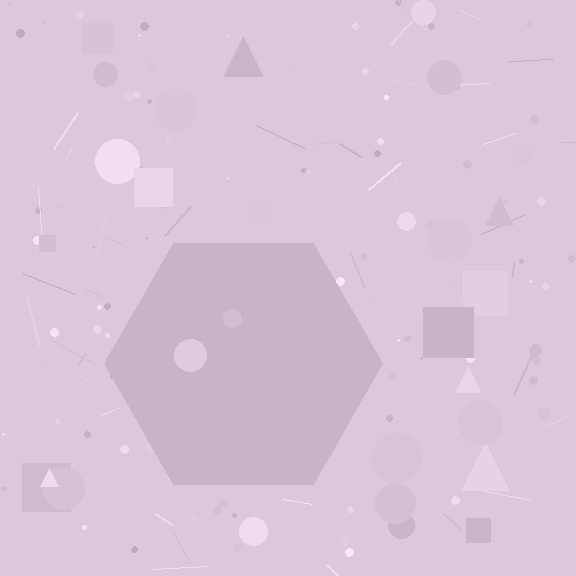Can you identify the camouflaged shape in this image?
The camouflaged shape is a hexagon.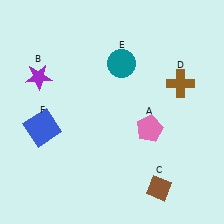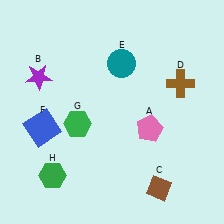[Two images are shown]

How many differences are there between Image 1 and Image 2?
There are 2 differences between the two images.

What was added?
A green hexagon (G), a green hexagon (H) were added in Image 2.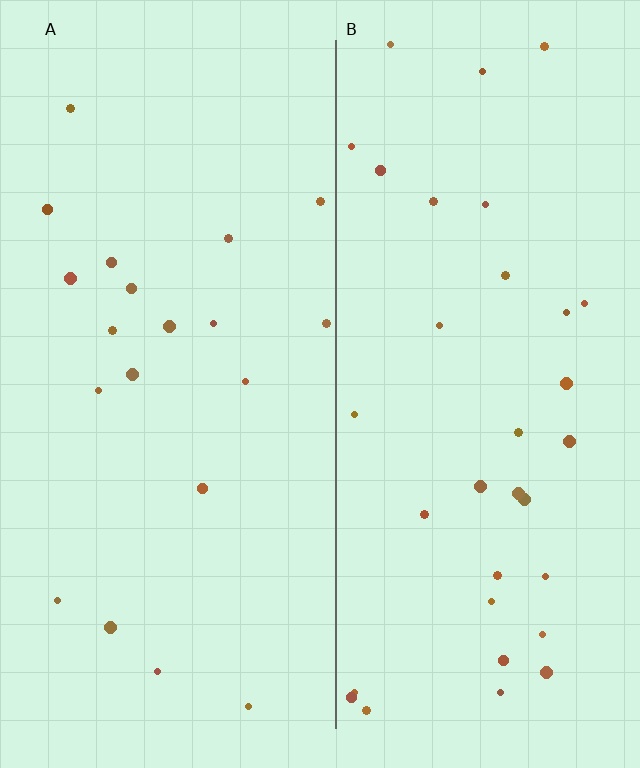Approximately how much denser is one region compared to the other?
Approximately 1.7× — region B over region A.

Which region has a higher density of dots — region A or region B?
B (the right).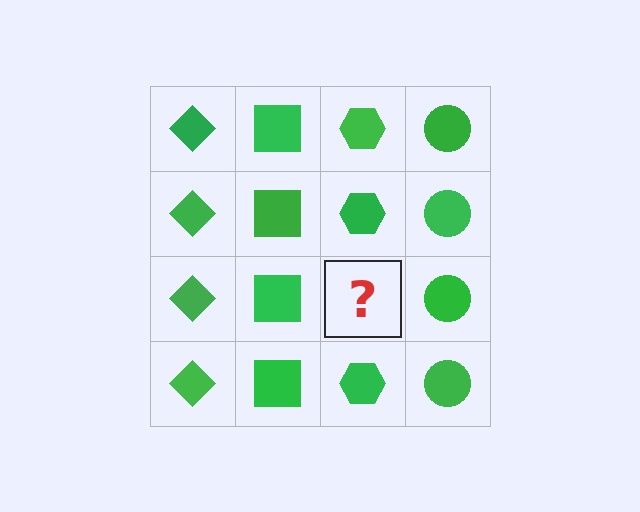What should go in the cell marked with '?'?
The missing cell should contain a green hexagon.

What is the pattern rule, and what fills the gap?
The rule is that each column has a consistent shape. The gap should be filled with a green hexagon.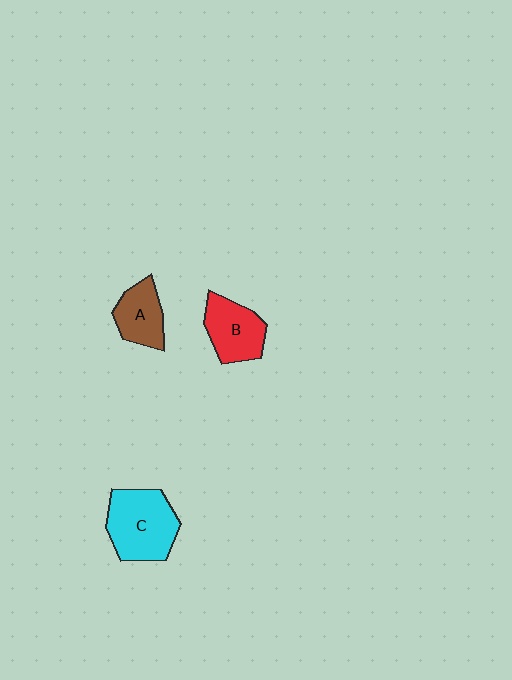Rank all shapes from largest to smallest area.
From largest to smallest: C (cyan), B (red), A (brown).